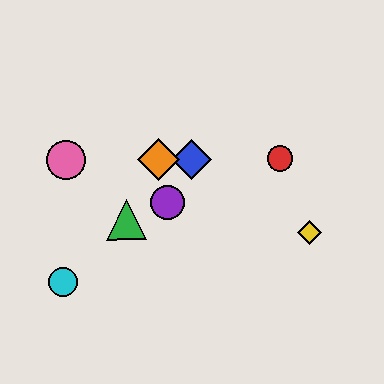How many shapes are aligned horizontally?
4 shapes (the red circle, the blue diamond, the orange diamond, the pink circle) are aligned horizontally.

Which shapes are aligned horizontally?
The red circle, the blue diamond, the orange diamond, the pink circle are aligned horizontally.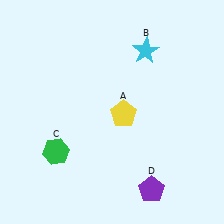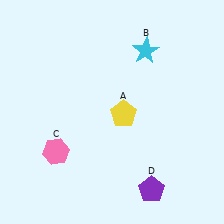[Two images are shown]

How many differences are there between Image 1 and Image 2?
There is 1 difference between the two images.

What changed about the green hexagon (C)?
In Image 1, C is green. In Image 2, it changed to pink.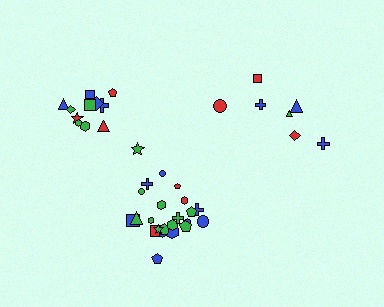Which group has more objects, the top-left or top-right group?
The top-left group.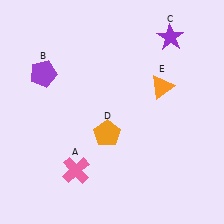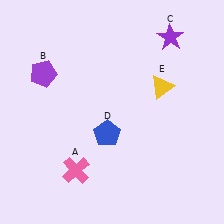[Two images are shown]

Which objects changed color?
D changed from orange to blue. E changed from orange to yellow.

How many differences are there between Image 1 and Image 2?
There are 2 differences between the two images.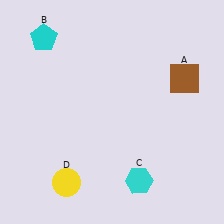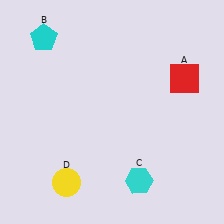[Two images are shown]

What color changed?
The square (A) changed from brown in Image 1 to red in Image 2.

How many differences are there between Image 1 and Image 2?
There is 1 difference between the two images.